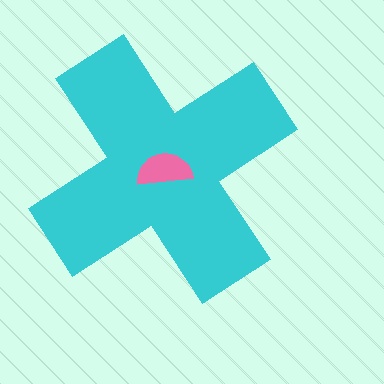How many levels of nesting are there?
2.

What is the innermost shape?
The pink semicircle.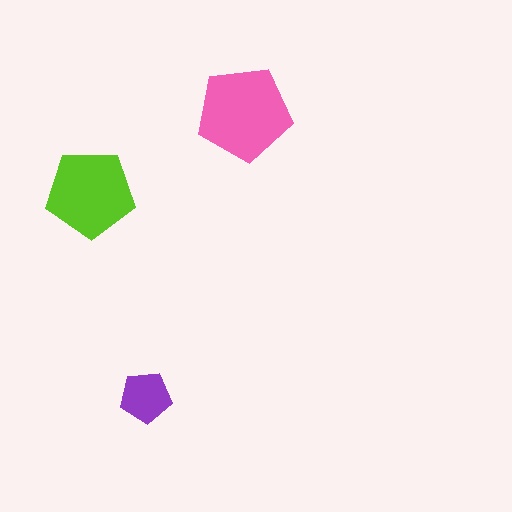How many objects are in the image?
There are 3 objects in the image.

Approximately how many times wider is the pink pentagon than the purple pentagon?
About 2 times wider.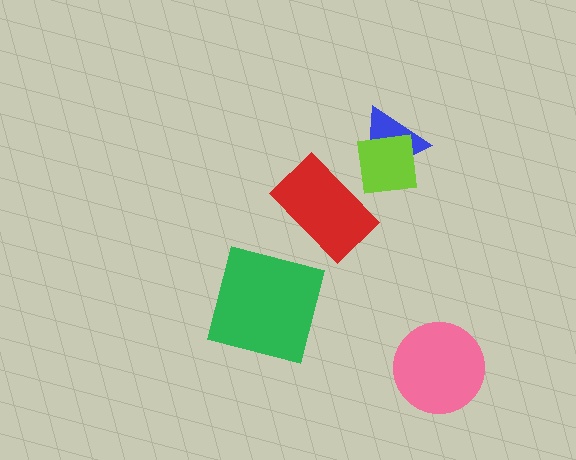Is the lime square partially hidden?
Yes, it is partially covered by another shape.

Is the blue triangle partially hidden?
Yes, it is partially covered by another shape.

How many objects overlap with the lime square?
2 objects overlap with the lime square.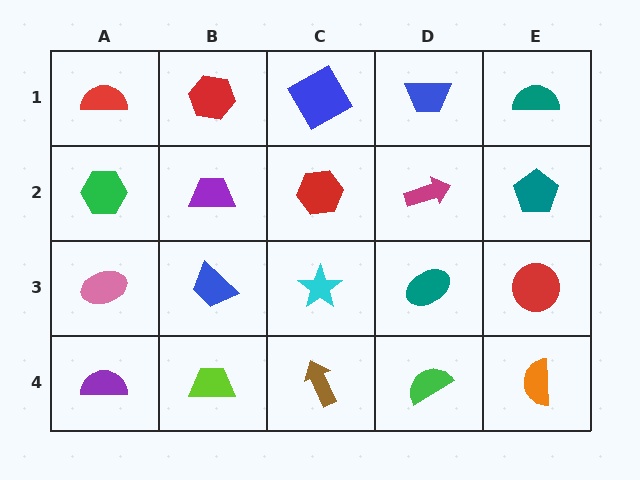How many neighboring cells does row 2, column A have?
3.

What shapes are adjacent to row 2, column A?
A red semicircle (row 1, column A), a pink ellipse (row 3, column A), a purple trapezoid (row 2, column B).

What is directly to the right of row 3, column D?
A red circle.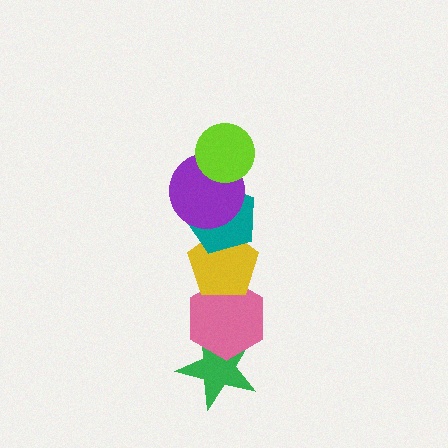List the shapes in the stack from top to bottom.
From top to bottom: the lime circle, the purple circle, the teal pentagon, the yellow pentagon, the pink hexagon, the green star.